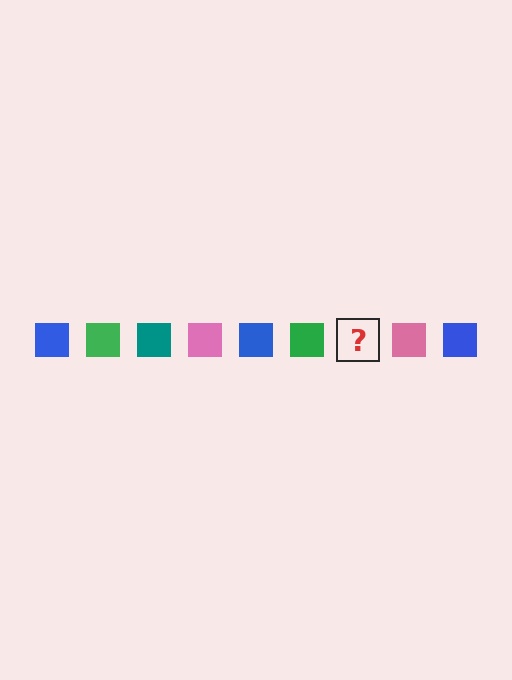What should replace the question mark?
The question mark should be replaced with a teal square.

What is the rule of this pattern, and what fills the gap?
The rule is that the pattern cycles through blue, green, teal, pink squares. The gap should be filled with a teal square.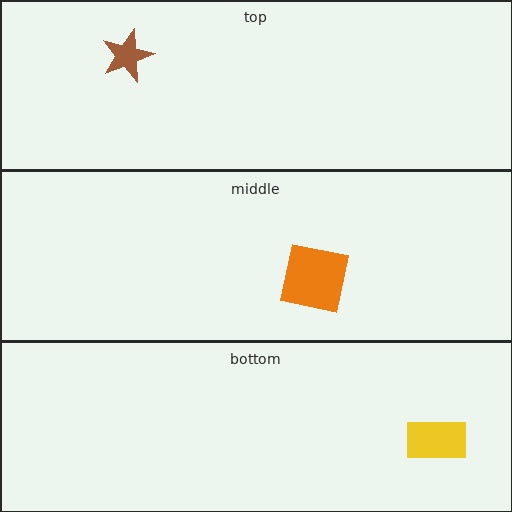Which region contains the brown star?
The top region.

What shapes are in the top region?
The brown star.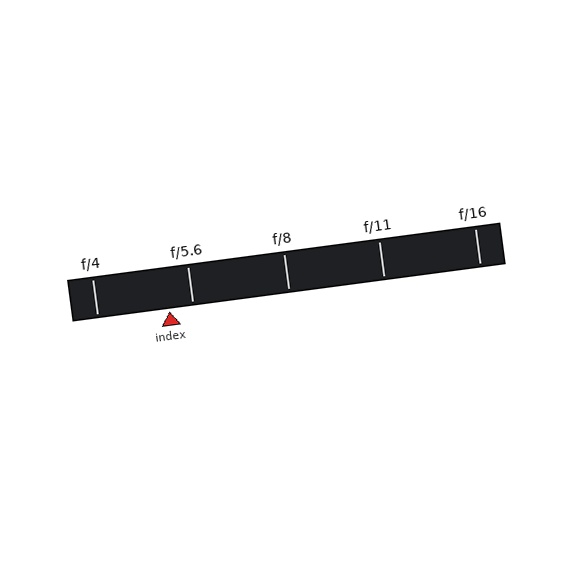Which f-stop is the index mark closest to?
The index mark is closest to f/5.6.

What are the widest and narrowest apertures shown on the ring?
The widest aperture shown is f/4 and the narrowest is f/16.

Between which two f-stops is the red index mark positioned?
The index mark is between f/4 and f/5.6.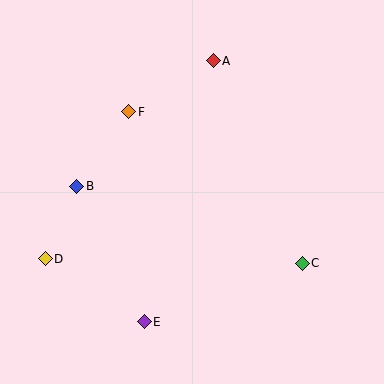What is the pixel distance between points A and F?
The distance between A and F is 98 pixels.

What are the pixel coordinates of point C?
Point C is at (302, 263).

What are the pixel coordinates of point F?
Point F is at (129, 112).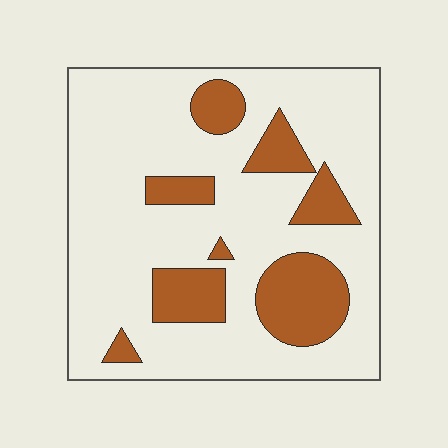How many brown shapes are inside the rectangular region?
8.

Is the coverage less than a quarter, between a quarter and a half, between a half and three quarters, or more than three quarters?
Less than a quarter.